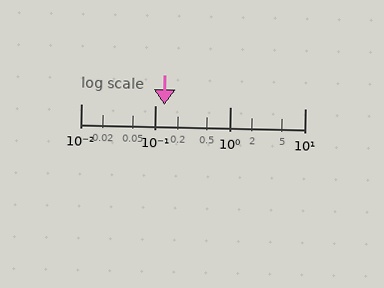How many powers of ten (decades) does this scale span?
The scale spans 3 decades, from 0.01 to 10.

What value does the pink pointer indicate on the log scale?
The pointer indicates approximately 0.13.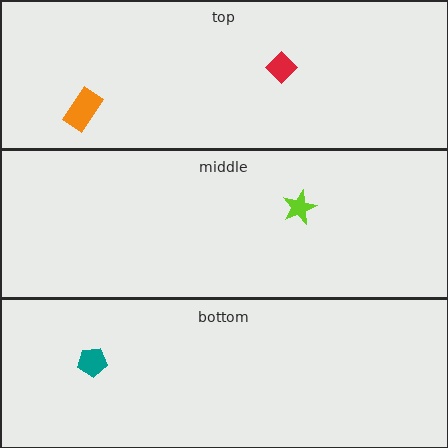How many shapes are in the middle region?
1.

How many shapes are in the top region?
2.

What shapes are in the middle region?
The lime star.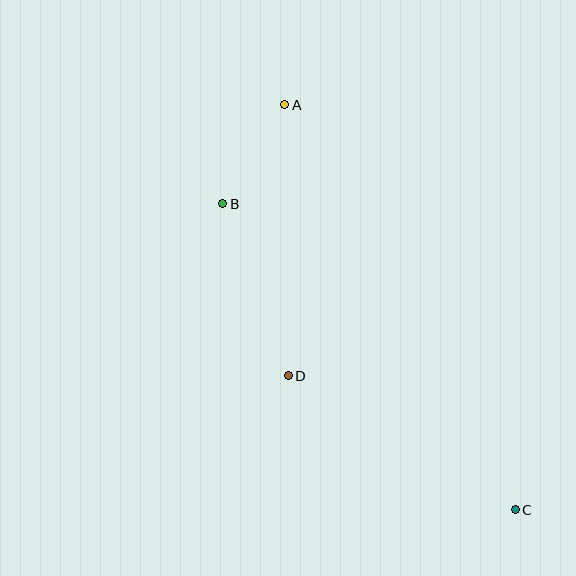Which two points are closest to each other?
Points A and B are closest to each other.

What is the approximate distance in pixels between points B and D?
The distance between B and D is approximately 184 pixels.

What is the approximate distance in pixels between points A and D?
The distance between A and D is approximately 271 pixels.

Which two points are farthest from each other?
Points A and C are farthest from each other.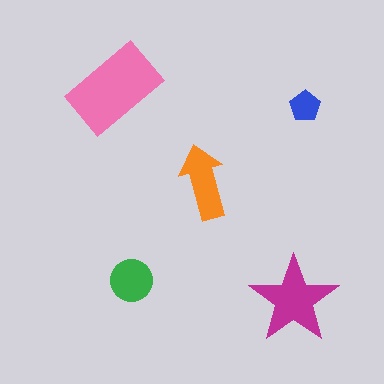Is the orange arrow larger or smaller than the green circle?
Larger.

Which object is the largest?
The pink rectangle.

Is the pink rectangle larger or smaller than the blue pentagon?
Larger.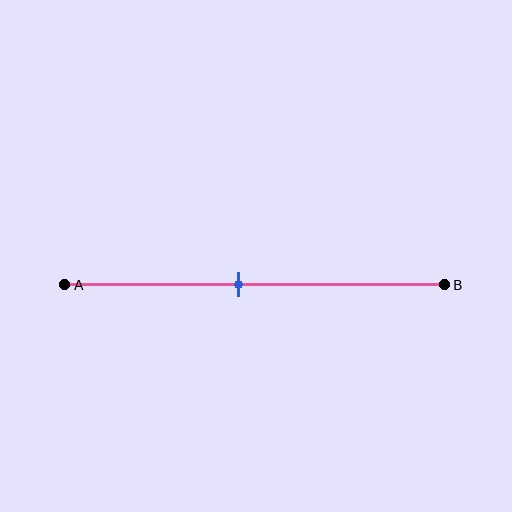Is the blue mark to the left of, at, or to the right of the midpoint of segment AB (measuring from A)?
The blue mark is to the left of the midpoint of segment AB.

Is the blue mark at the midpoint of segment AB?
No, the mark is at about 45% from A, not at the 50% midpoint.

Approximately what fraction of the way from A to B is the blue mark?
The blue mark is approximately 45% of the way from A to B.